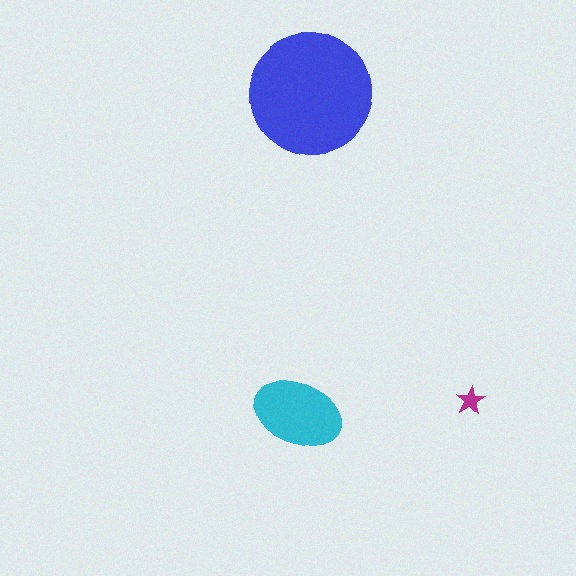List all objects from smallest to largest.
The magenta star, the cyan ellipse, the blue circle.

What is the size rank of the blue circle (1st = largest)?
1st.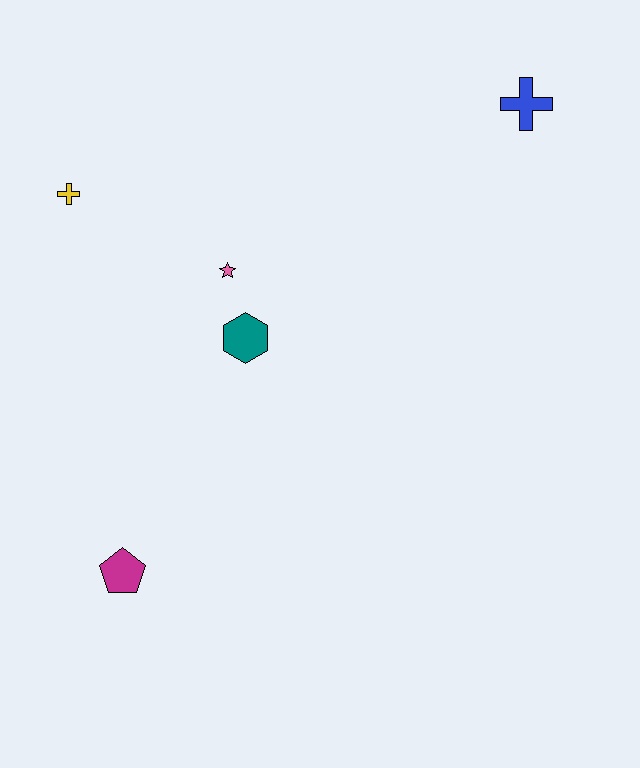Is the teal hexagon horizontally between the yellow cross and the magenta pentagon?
No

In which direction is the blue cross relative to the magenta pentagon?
The blue cross is above the magenta pentagon.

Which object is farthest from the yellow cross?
The blue cross is farthest from the yellow cross.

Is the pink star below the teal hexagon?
No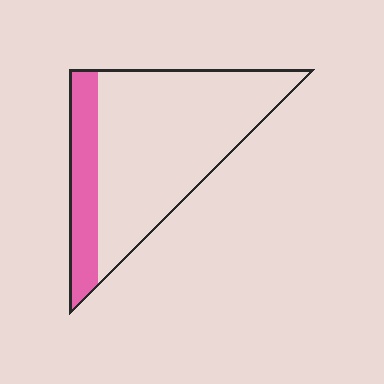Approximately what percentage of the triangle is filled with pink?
Approximately 20%.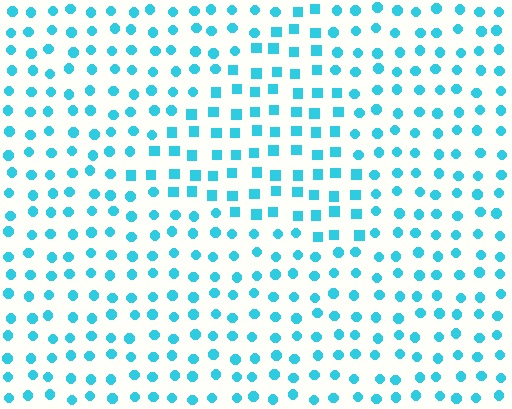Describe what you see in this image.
The image is filled with small cyan elements arranged in a uniform grid. A triangle-shaped region contains squares, while the surrounding area contains circles. The boundary is defined purely by the change in element shape.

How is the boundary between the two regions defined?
The boundary is defined by a change in element shape: squares inside vs. circles outside. All elements share the same color and spacing.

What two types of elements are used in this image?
The image uses squares inside the triangle region and circles outside it.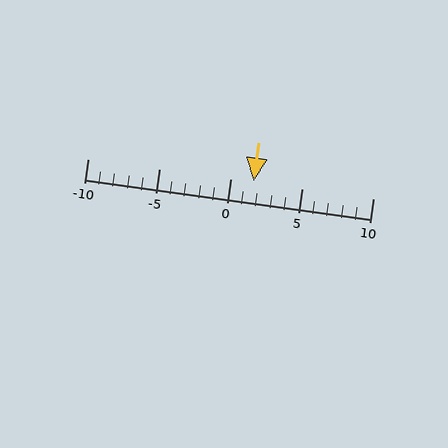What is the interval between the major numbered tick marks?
The major tick marks are spaced 5 units apart.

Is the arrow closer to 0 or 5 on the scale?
The arrow is closer to 0.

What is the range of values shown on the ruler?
The ruler shows values from -10 to 10.